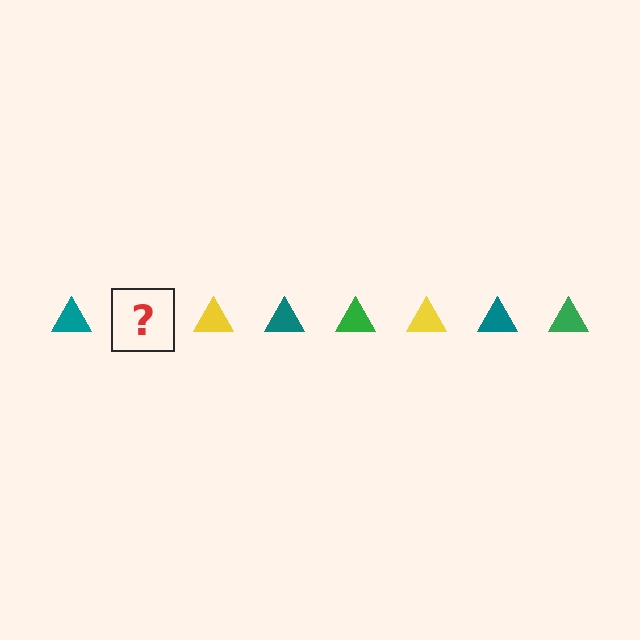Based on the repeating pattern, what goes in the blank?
The blank should be a green triangle.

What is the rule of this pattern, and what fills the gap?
The rule is that the pattern cycles through teal, green, yellow triangles. The gap should be filled with a green triangle.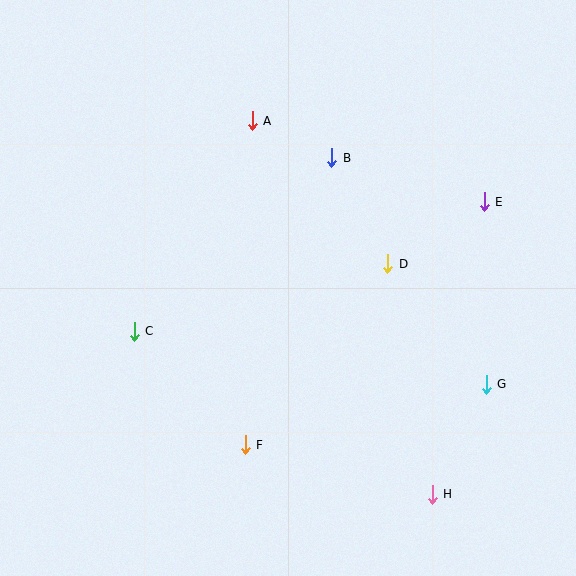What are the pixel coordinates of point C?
Point C is at (134, 331).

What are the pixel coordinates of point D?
Point D is at (388, 264).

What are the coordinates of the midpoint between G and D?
The midpoint between G and D is at (437, 324).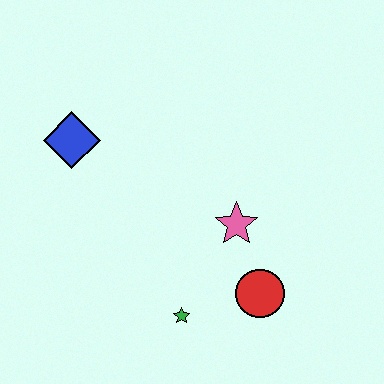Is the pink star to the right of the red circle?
No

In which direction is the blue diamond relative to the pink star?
The blue diamond is to the left of the pink star.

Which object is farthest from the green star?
The blue diamond is farthest from the green star.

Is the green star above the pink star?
No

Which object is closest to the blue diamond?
The pink star is closest to the blue diamond.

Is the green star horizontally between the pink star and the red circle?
No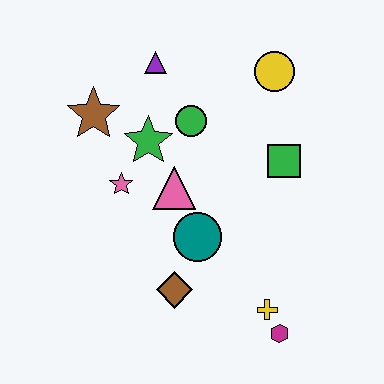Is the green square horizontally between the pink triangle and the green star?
No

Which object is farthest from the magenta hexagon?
The purple triangle is farthest from the magenta hexagon.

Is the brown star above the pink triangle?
Yes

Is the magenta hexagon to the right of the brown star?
Yes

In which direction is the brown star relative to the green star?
The brown star is to the left of the green star.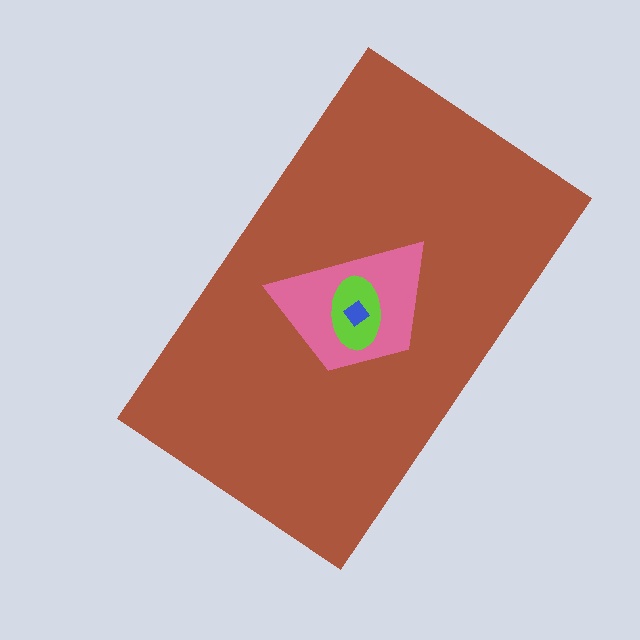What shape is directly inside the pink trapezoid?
The lime ellipse.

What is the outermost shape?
The brown rectangle.